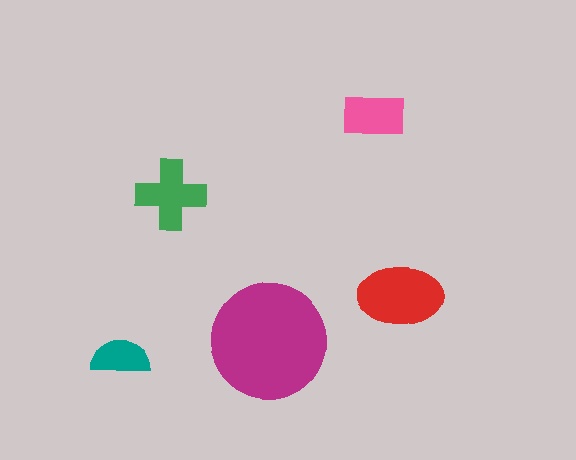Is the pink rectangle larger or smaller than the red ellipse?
Smaller.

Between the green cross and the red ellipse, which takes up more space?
The red ellipse.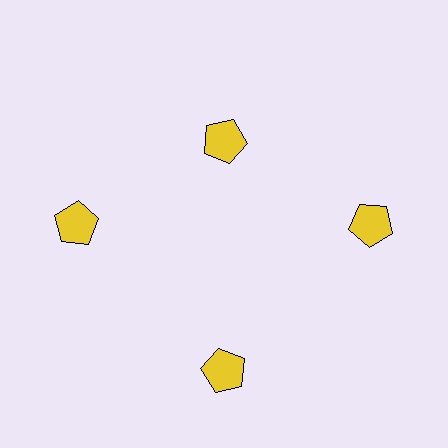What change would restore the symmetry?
The symmetry would be restored by moving it outward, back onto the ring so that all 4 pentagons sit at equal angles and equal distance from the center.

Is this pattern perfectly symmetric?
No. The 4 yellow pentagons are arranged in a ring, but one element near the 12 o'clock position is pulled inward toward the center, breaking the 4-fold rotational symmetry.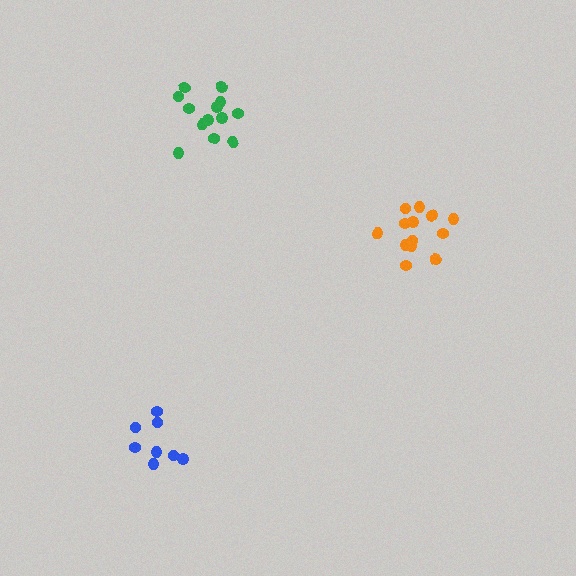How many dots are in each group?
Group 1: 13 dots, Group 2: 13 dots, Group 3: 8 dots (34 total).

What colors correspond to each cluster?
The clusters are colored: green, orange, blue.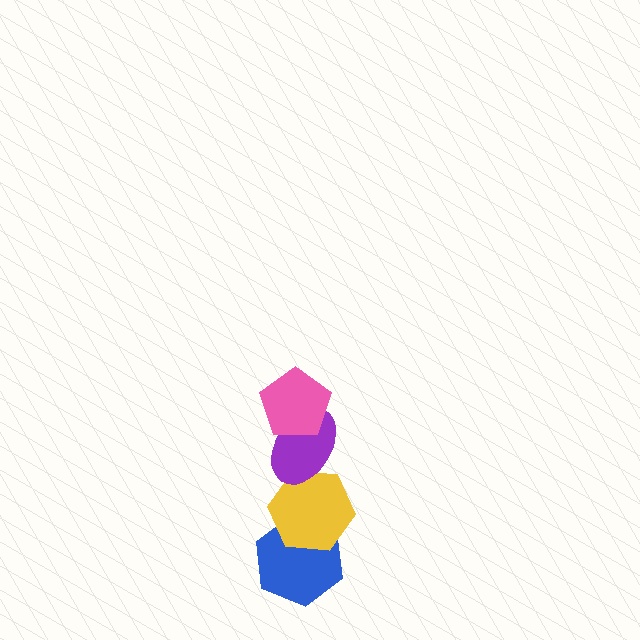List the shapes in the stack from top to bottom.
From top to bottom: the pink pentagon, the purple ellipse, the yellow hexagon, the blue hexagon.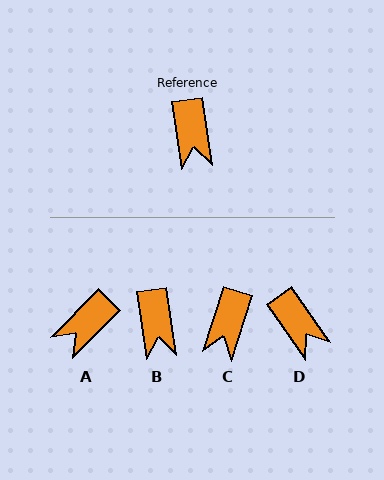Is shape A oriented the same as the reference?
No, it is off by about 53 degrees.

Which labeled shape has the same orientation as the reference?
B.